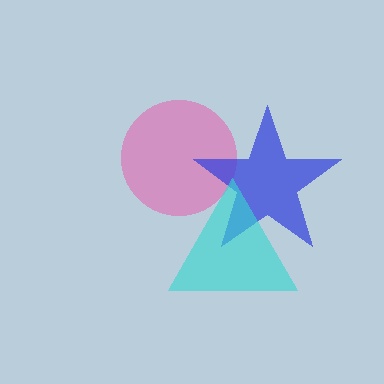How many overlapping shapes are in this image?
There are 3 overlapping shapes in the image.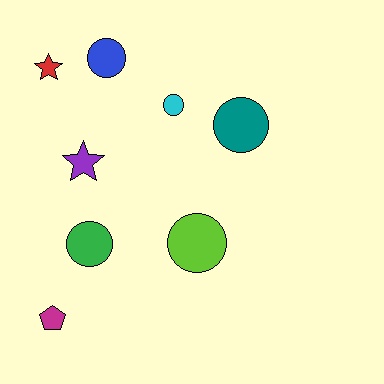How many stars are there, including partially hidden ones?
There are 2 stars.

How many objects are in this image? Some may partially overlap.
There are 8 objects.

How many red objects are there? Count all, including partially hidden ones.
There is 1 red object.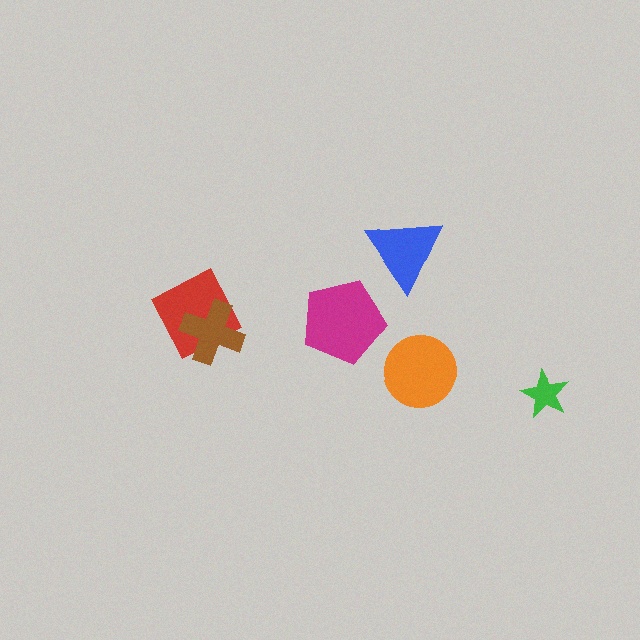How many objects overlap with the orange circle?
0 objects overlap with the orange circle.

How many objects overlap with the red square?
1 object overlaps with the red square.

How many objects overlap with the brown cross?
1 object overlaps with the brown cross.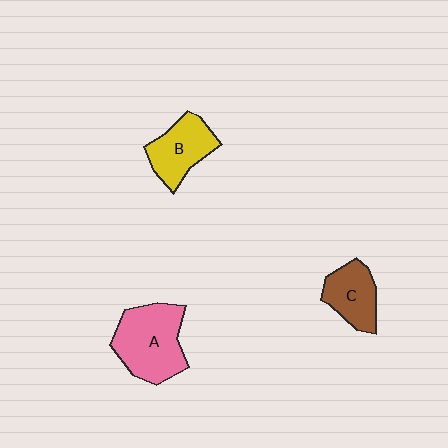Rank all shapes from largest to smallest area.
From largest to smallest: A (pink), B (yellow), C (brown).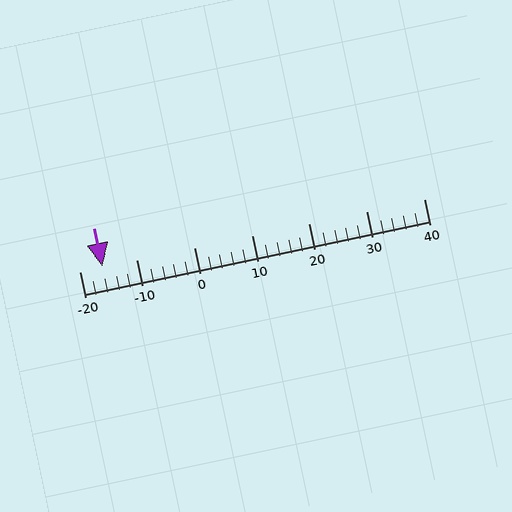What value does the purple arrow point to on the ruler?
The purple arrow points to approximately -16.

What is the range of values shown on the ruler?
The ruler shows values from -20 to 40.